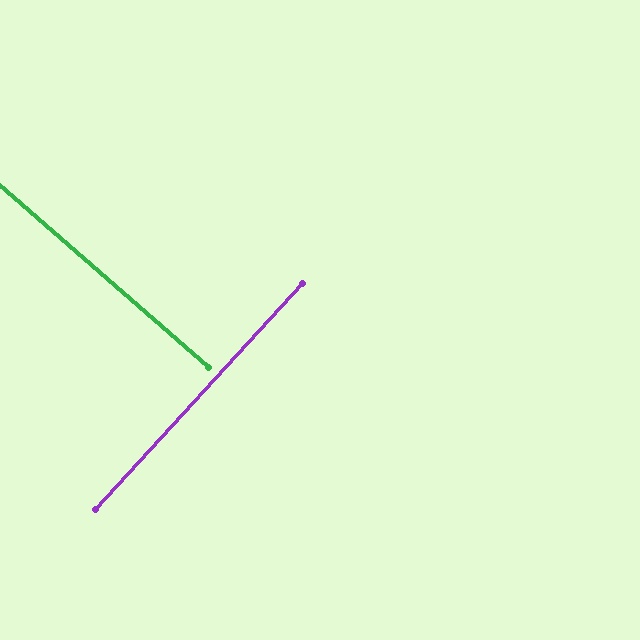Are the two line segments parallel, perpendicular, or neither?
Perpendicular — they meet at approximately 88°.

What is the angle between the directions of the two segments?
Approximately 88 degrees.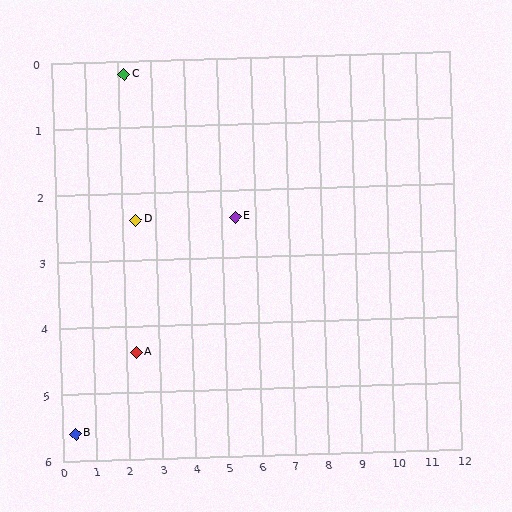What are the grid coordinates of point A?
Point A is at approximately (2.3, 4.4).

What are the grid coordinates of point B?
Point B is at approximately (0.4, 5.6).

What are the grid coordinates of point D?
Point D is at approximately (2.4, 2.4).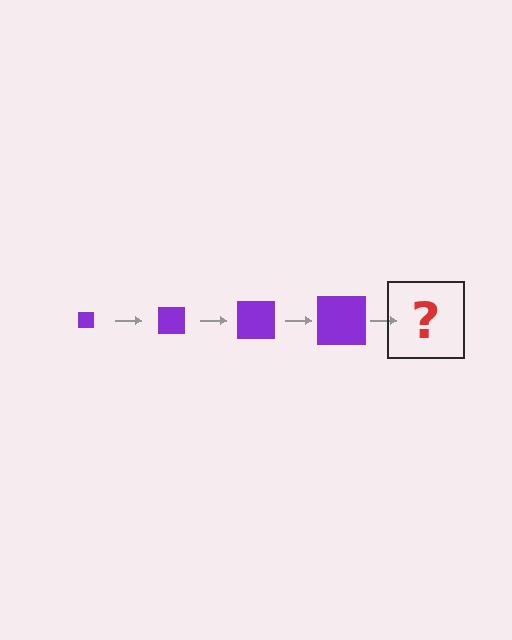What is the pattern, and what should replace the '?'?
The pattern is that the square gets progressively larger each step. The '?' should be a purple square, larger than the previous one.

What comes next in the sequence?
The next element should be a purple square, larger than the previous one.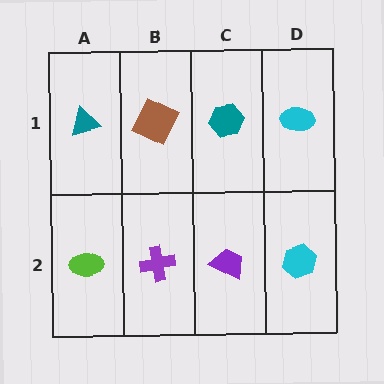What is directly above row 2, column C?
A teal hexagon.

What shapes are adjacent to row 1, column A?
A lime ellipse (row 2, column A), a brown square (row 1, column B).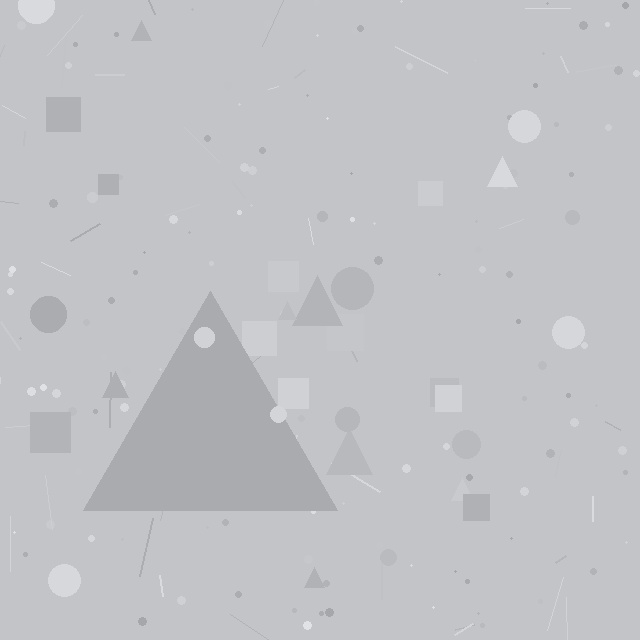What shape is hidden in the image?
A triangle is hidden in the image.